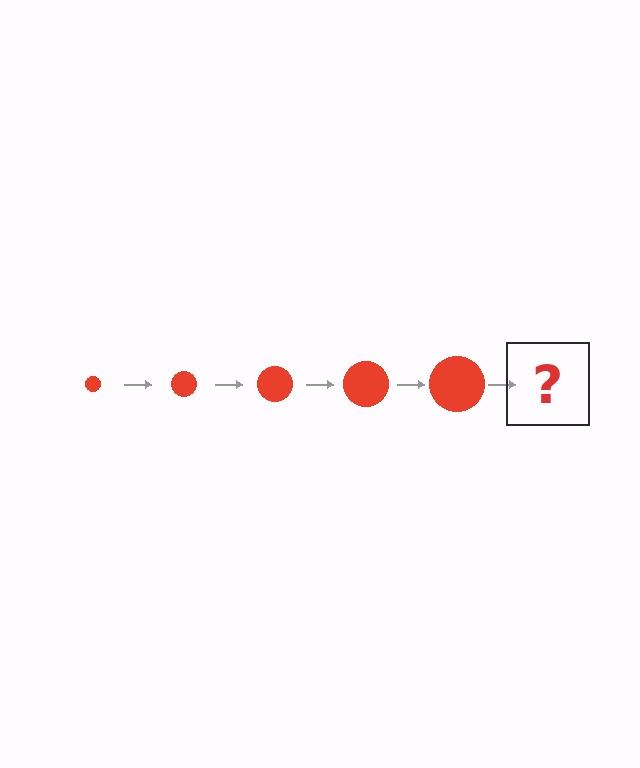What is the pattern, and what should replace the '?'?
The pattern is that the circle gets progressively larger each step. The '?' should be a red circle, larger than the previous one.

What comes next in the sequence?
The next element should be a red circle, larger than the previous one.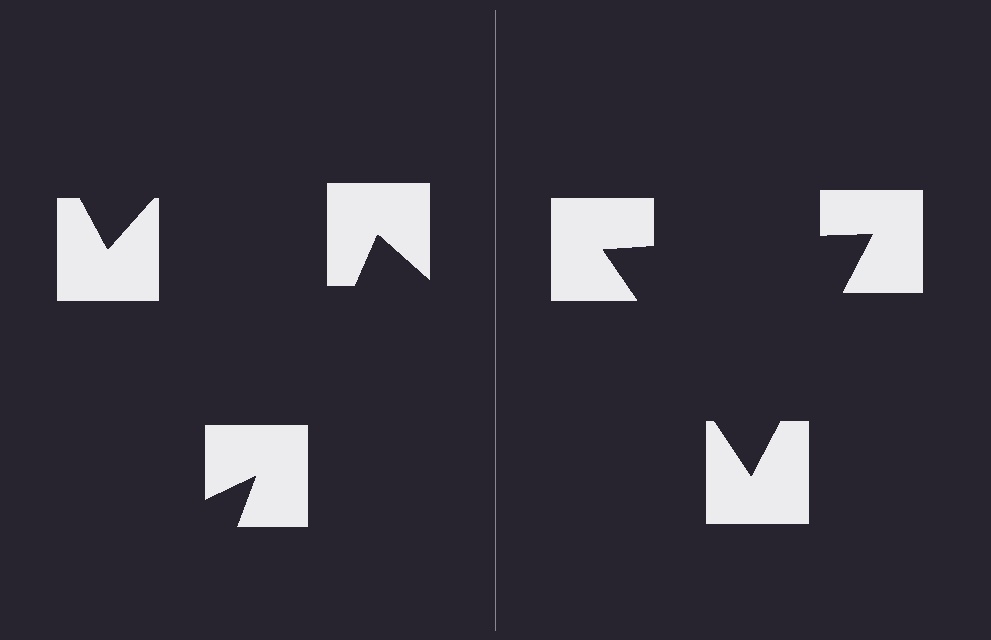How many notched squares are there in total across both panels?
6 — 3 on each side.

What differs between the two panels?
The notched squares are positioned identically on both sides; only the wedge orientations differ. On the right they align to a triangle; on the left they are misaligned.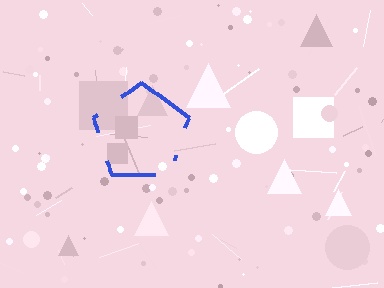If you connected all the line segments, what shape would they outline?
They would outline a pentagon.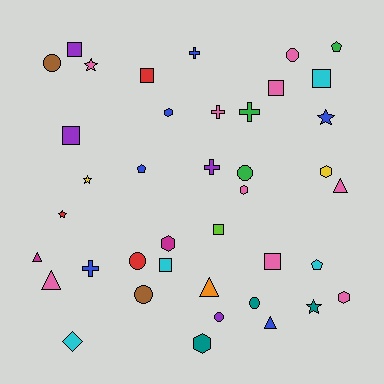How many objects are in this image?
There are 40 objects.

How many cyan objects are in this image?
There are 4 cyan objects.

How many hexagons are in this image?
There are 6 hexagons.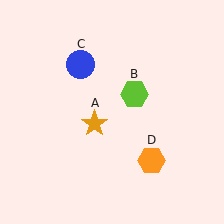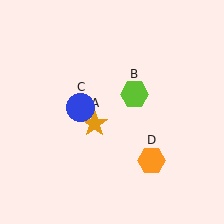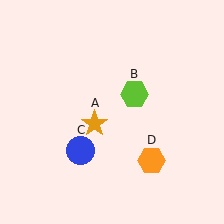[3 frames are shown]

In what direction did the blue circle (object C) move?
The blue circle (object C) moved down.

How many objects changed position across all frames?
1 object changed position: blue circle (object C).